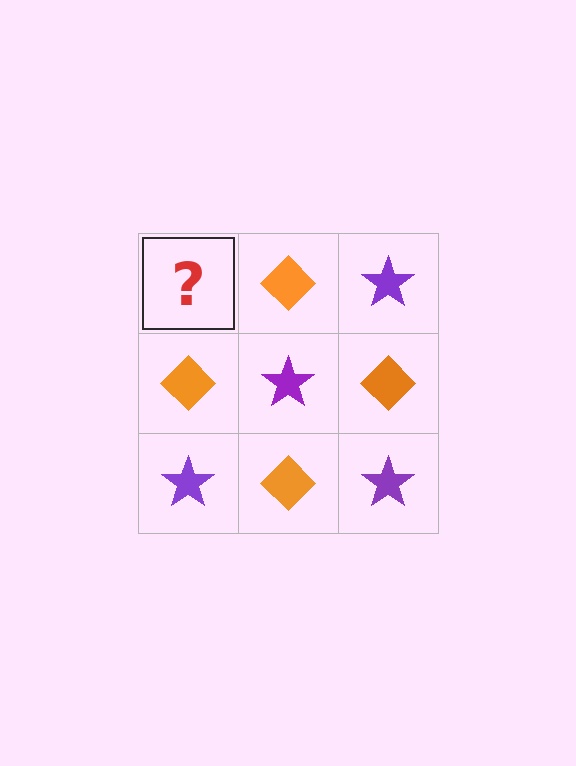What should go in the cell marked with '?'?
The missing cell should contain a purple star.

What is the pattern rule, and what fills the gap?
The rule is that it alternates purple star and orange diamond in a checkerboard pattern. The gap should be filled with a purple star.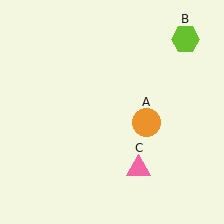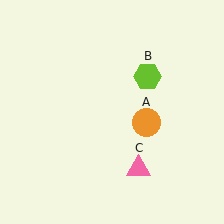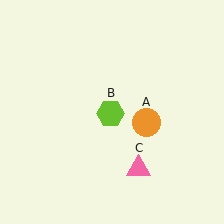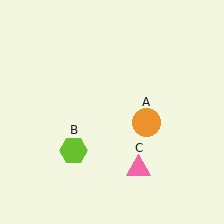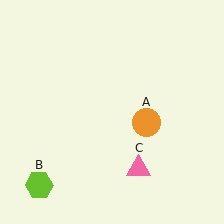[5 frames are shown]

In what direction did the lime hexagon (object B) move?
The lime hexagon (object B) moved down and to the left.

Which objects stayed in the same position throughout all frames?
Orange circle (object A) and pink triangle (object C) remained stationary.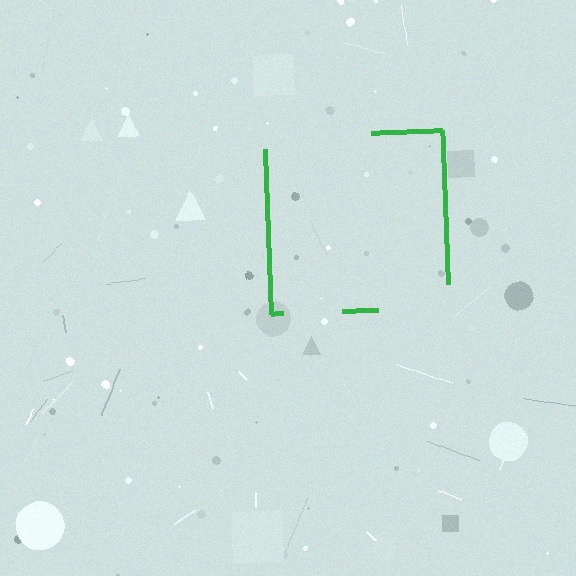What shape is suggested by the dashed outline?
The dashed outline suggests a square.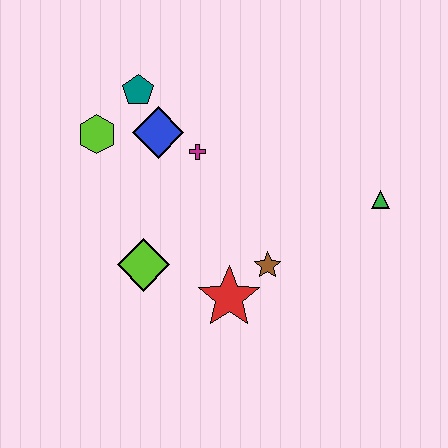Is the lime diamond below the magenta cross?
Yes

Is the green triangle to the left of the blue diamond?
No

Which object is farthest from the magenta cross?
The green triangle is farthest from the magenta cross.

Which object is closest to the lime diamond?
The red star is closest to the lime diamond.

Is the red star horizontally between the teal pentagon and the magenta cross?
No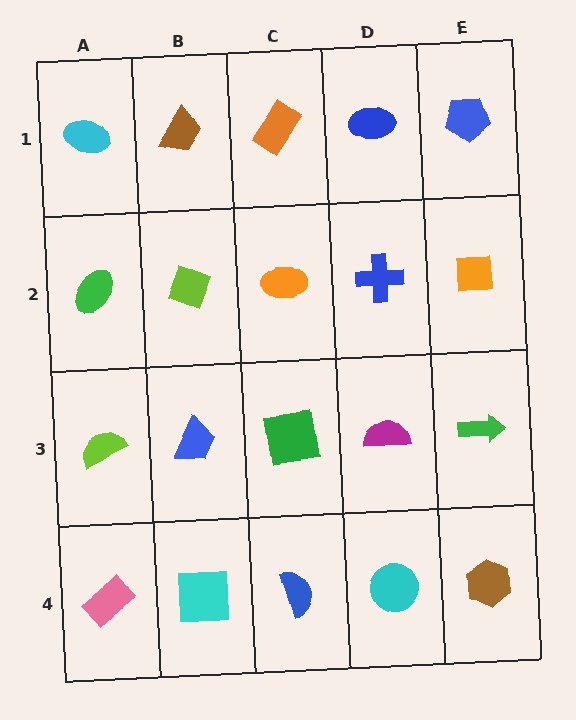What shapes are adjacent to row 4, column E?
A green arrow (row 3, column E), a cyan circle (row 4, column D).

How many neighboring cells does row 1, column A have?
2.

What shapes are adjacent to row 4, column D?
A magenta semicircle (row 3, column D), a blue semicircle (row 4, column C), a brown hexagon (row 4, column E).